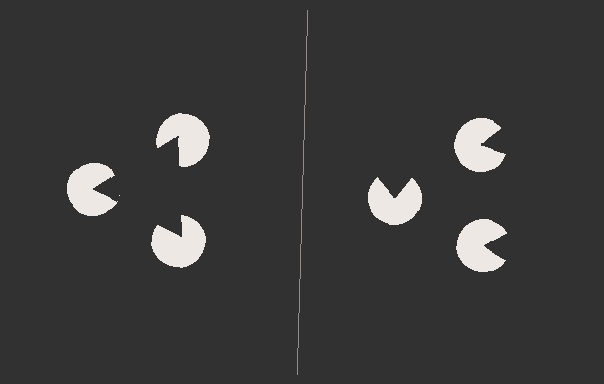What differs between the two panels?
The pac-man discs are positioned identically on both sides; only the wedge orientations differ. On the left they align to a triangle; on the right they are misaligned.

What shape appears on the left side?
An illusory triangle.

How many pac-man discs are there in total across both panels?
6 — 3 on each side.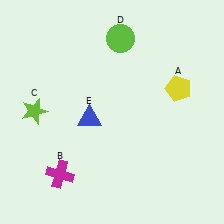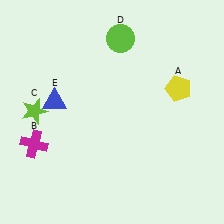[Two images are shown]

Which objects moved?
The objects that moved are: the magenta cross (B), the blue triangle (E).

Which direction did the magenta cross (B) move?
The magenta cross (B) moved up.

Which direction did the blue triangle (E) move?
The blue triangle (E) moved left.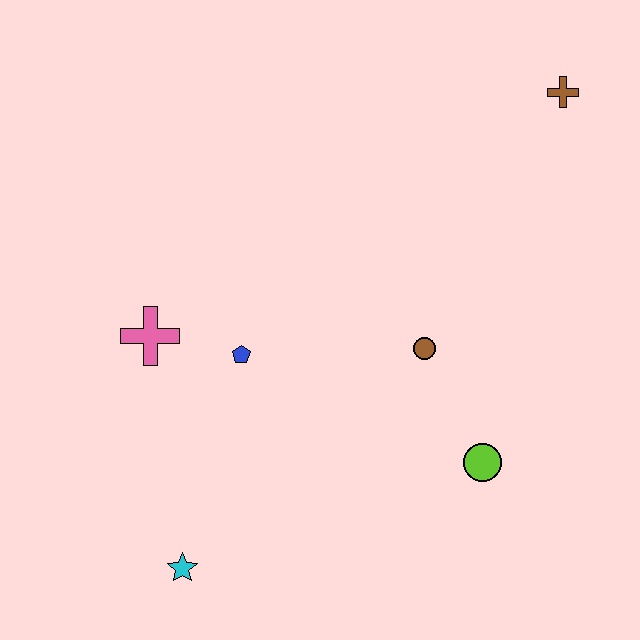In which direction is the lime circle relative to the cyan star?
The lime circle is to the right of the cyan star.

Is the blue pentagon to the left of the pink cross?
No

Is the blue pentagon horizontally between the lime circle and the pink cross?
Yes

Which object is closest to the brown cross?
The brown circle is closest to the brown cross.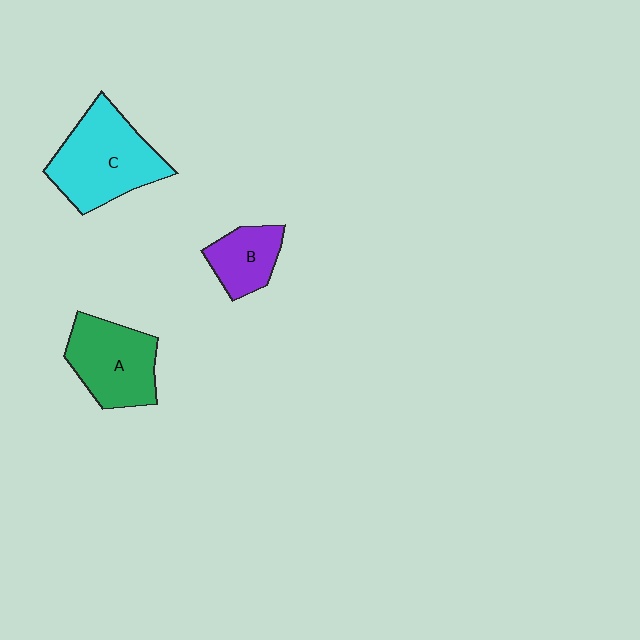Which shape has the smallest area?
Shape B (purple).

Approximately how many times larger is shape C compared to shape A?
Approximately 1.2 times.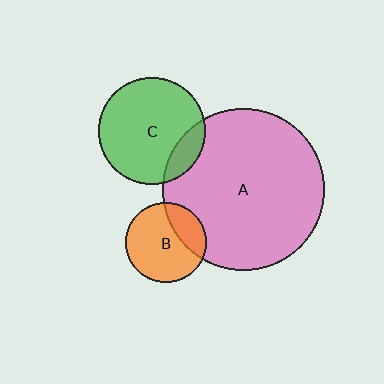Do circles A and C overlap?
Yes.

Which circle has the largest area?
Circle A (pink).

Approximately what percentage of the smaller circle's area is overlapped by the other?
Approximately 15%.